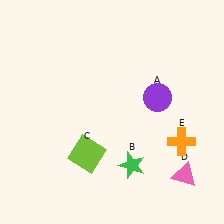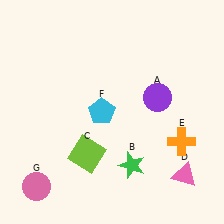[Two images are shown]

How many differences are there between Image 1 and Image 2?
There are 2 differences between the two images.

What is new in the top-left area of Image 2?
A cyan pentagon (F) was added in the top-left area of Image 2.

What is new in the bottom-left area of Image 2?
A pink circle (G) was added in the bottom-left area of Image 2.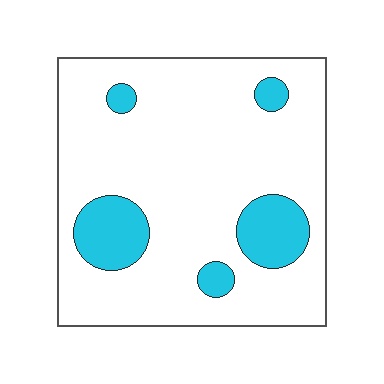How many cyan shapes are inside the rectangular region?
5.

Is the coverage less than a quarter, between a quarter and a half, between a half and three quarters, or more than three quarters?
Less than a quarter.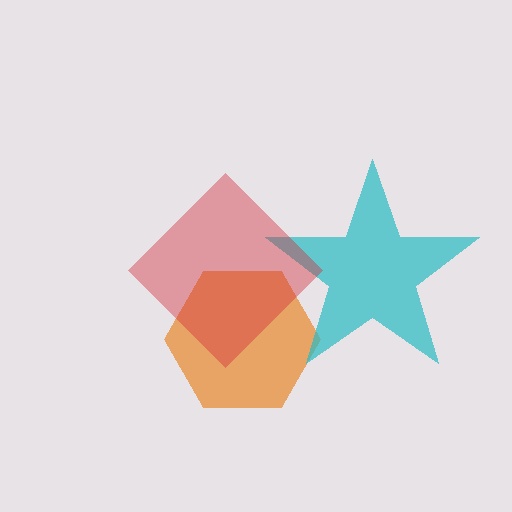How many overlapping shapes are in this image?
There are 3 overlapping shapes in the image.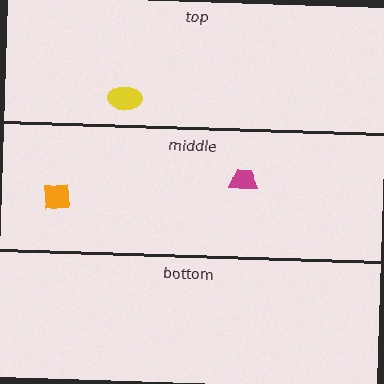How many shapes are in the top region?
1.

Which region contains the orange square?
The middle region.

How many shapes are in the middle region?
2.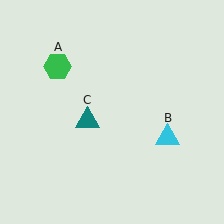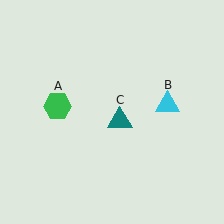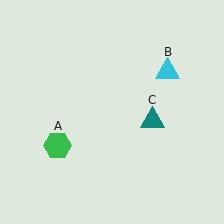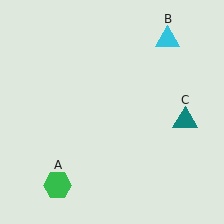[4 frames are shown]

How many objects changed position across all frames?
3 objects changed position: green hexagon (object A), cyan triangle (object B), teal triangle (object C).